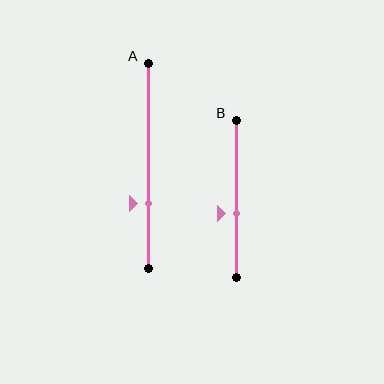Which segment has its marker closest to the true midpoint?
Segment B has its marker closest to the true midpoint.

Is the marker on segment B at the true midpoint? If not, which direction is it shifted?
No, the marker on segment B is shifted downward by about 9% of the segment length.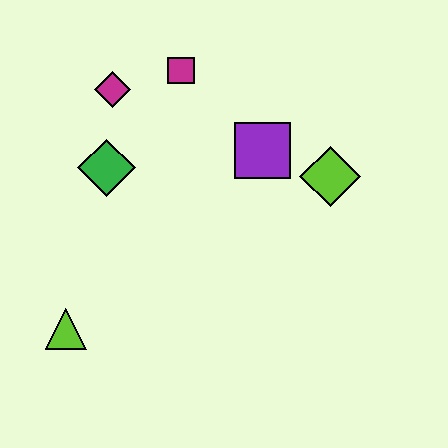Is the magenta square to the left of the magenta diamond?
No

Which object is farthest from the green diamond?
The lime diamond is farthest from the green diamond.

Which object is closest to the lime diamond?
The purple square is closest to the lime diamond.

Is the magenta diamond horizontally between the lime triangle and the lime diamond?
Yes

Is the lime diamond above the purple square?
No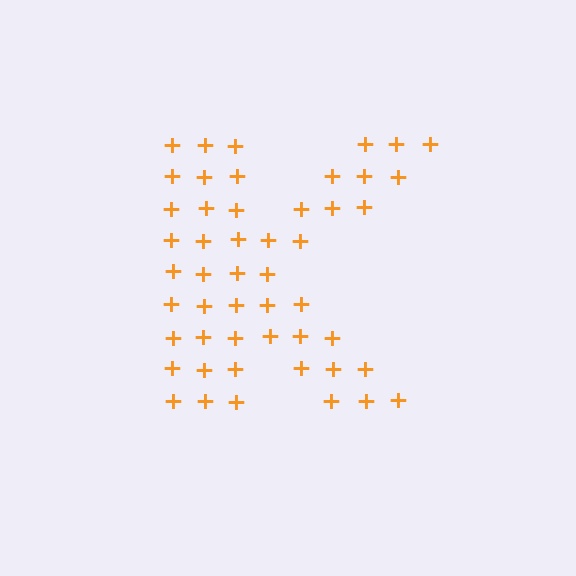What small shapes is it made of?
It is made of small plus signs.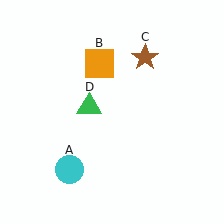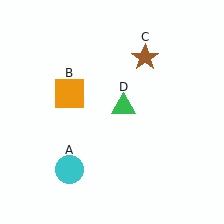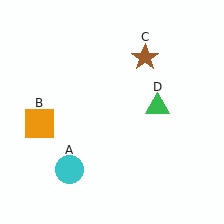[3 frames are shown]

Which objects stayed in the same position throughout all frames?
Cyan circle (object A) and brown star (object C) remained stationary.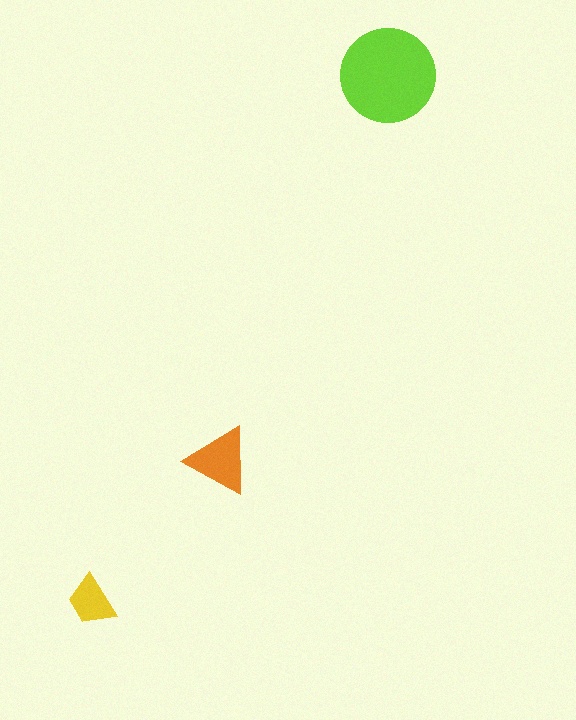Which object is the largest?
The lime circle.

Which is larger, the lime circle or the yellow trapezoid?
The lime circle.